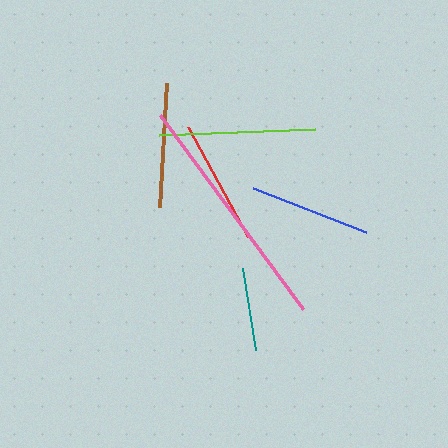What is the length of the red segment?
The red segment is approximately 124 pixels long.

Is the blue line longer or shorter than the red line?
The red line is longer than the blue line.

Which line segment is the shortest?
The teal line is the shortest at approximately 83 pixels.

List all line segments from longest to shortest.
From longest to shortest: pink, lime, brown, red, blue, teal.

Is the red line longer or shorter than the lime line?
The lime line is longer than the red line.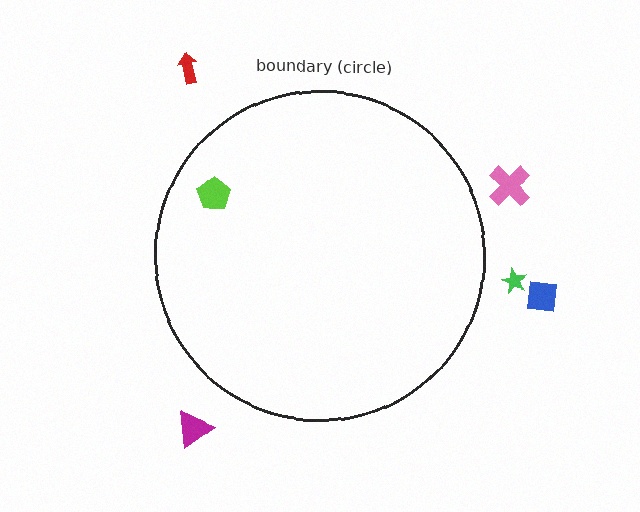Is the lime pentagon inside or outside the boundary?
Inside.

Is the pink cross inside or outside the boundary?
Outside.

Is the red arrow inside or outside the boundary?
Outside.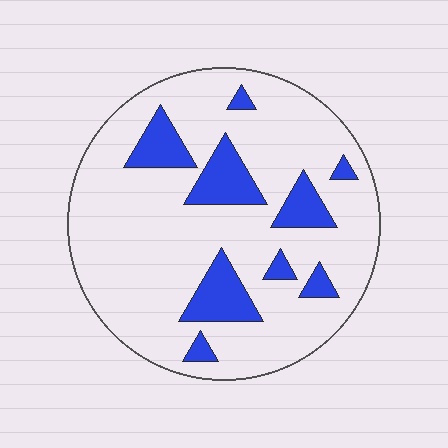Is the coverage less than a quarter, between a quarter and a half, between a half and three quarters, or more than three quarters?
Less than a quarter.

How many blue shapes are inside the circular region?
9.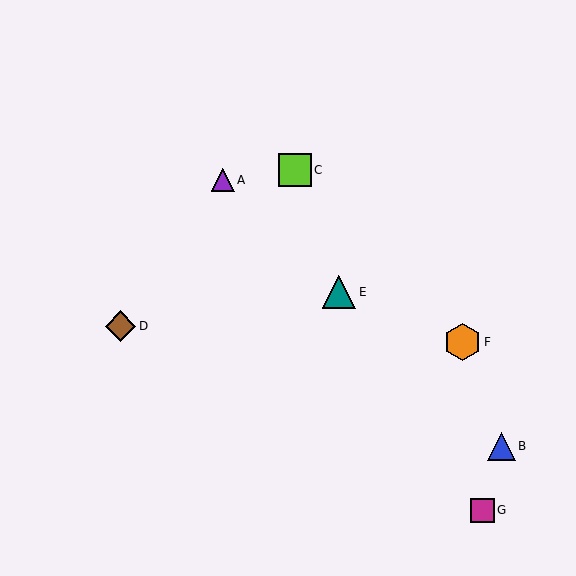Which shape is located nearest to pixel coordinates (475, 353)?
The orange hexagon (labeled F) at (463, 342) is nearest to that location.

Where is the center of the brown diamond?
The center of the brown diamond is at (121, 326).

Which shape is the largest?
The orange hexagon (labeled F) is the largest.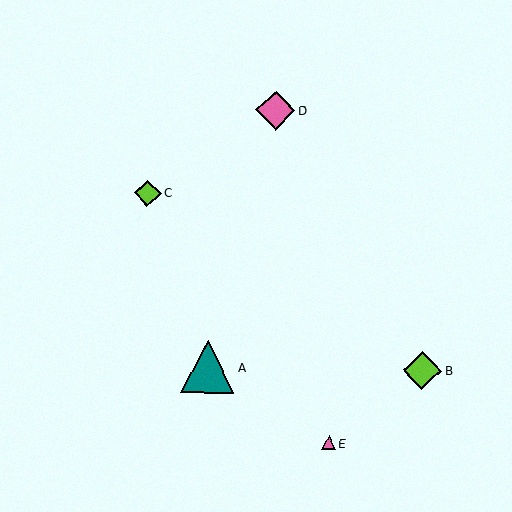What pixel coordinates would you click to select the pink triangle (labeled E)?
Click at (329, 443) to select the pink triangle E.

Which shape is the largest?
The teal triangle (labeled A) is the largest.